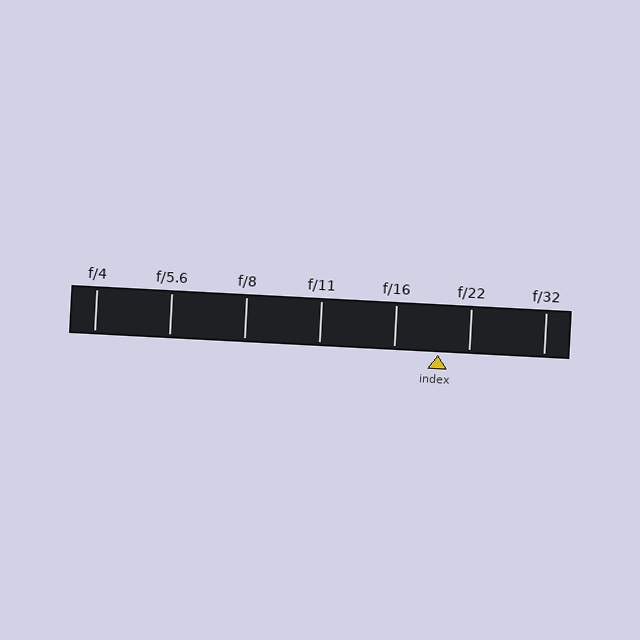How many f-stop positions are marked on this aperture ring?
There are 7 f-stop positions marked.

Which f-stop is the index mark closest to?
The index mark is closest to f/22.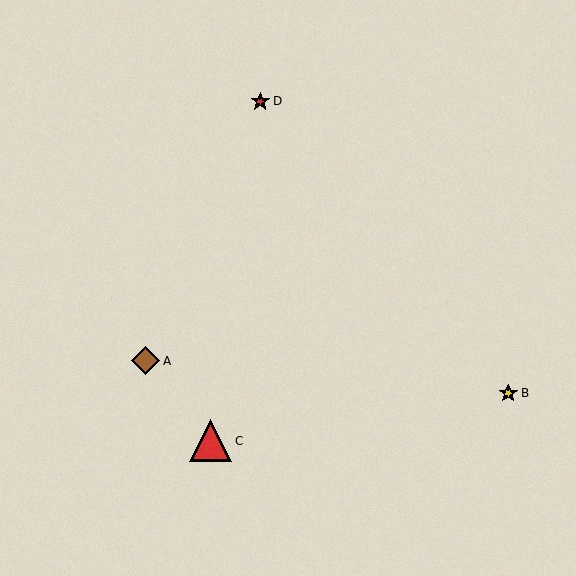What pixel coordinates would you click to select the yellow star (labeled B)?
Click at (508, 393) to select the yellow star B.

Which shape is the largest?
The red triangle (labeled C) is the largest.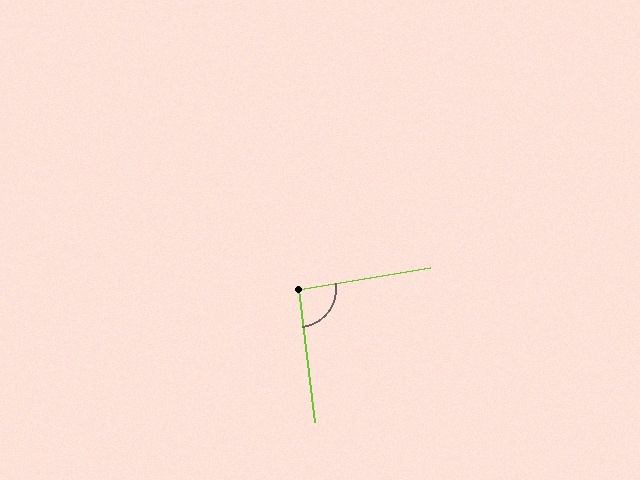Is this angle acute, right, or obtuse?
It is approximately a right angle.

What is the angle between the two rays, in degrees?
Approximately 93 degrees.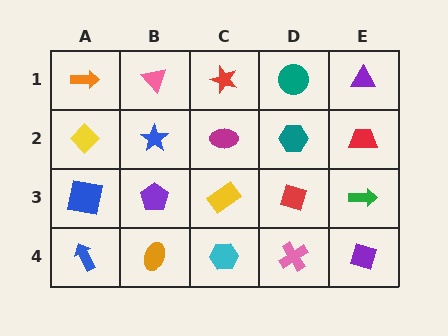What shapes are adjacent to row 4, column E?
A green arrow (row 3, column E), a pink cross (row 4, column D).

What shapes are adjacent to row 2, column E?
A purple triangle (row 1, column E), a green arrow (row 3, column E), a teal hexagon (row 2, column D).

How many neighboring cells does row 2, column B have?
4.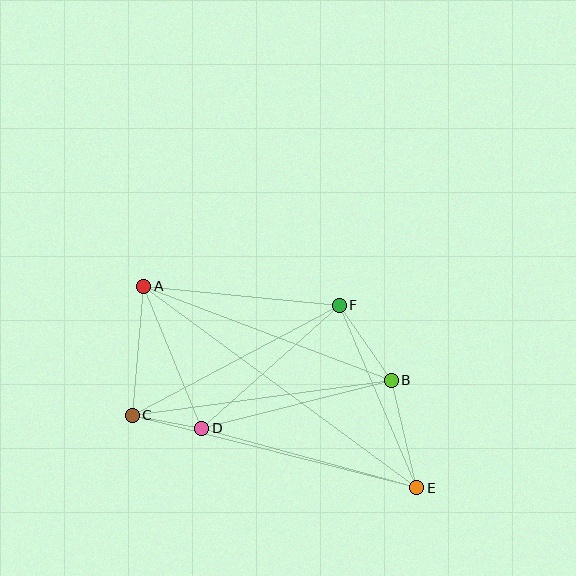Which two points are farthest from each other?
Points A and E are farthest from each other.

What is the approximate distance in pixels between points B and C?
The distance between B and C is approximately 261 pixels.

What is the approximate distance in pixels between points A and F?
The distance between A and F is approximately 196 pixels.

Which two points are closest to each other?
Points C and D are closest to each other.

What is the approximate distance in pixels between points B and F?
The distance between B and F is approximately 91 pixels.